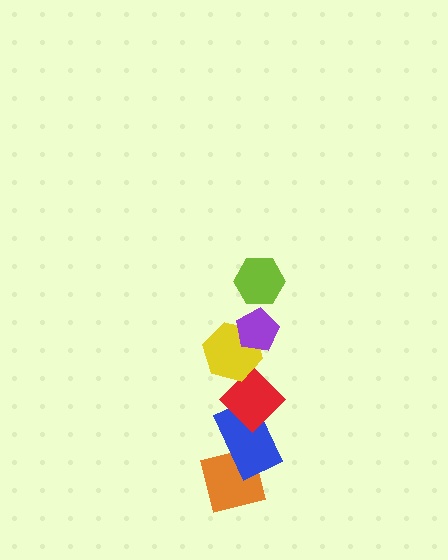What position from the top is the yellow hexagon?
The yellow hexagon is 3rd from the top.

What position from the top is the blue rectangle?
The blue rectangle is 5th from the top.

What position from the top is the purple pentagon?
The purple pentagon is 2nd from the top.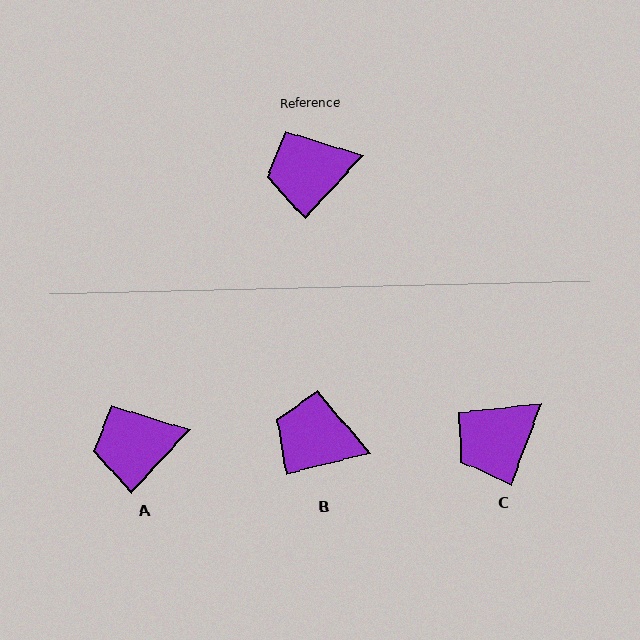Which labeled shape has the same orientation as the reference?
A.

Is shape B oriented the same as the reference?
No, it is off by about 33 degrees.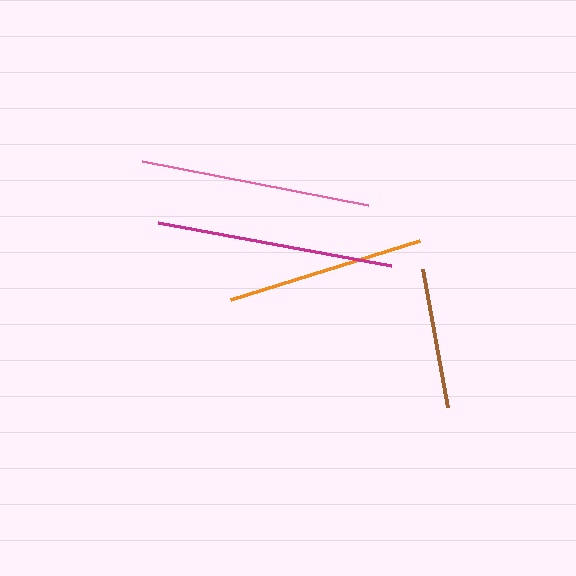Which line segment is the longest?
The magenta line is the longest at approximately 238 pixels.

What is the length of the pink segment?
The pink segment is approximately 230 pixels long.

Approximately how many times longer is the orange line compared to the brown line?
The orange line is approximately 1.4 times the length of the brown line.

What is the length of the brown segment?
The brown segment is approximately 140 pixels long.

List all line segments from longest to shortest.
From longest to shortest: magenta, pink, orange, brown.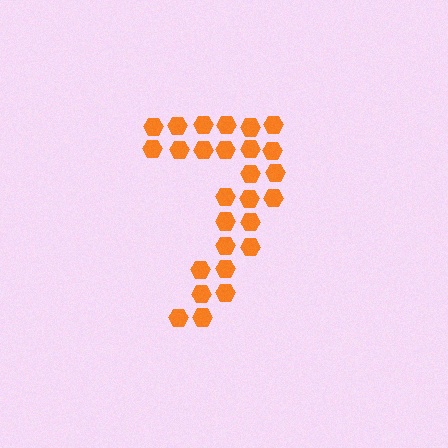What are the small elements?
The small elements are hexagons.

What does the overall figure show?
The overall figure shows the digit 7.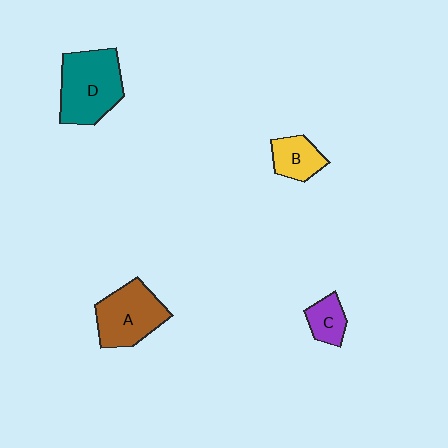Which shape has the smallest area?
Shape C (purple).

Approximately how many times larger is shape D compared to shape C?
Approximately 2.6 times.